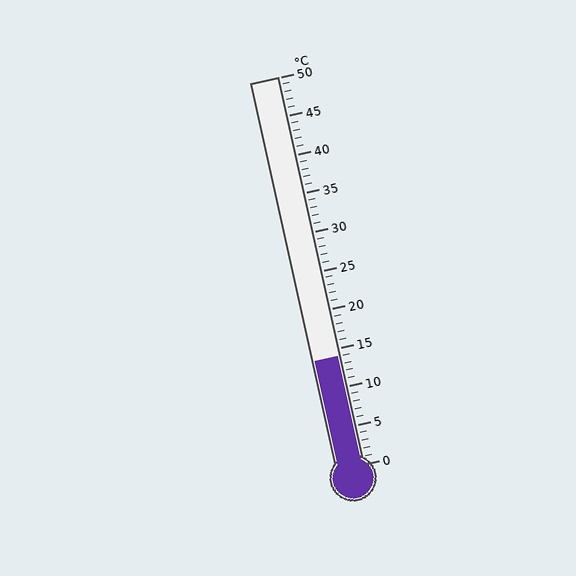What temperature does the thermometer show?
The thermometer shows approximately 14°C.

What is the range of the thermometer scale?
The thermometer scale ranges from 0°C to 50°C.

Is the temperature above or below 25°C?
The temperature is below 25°C.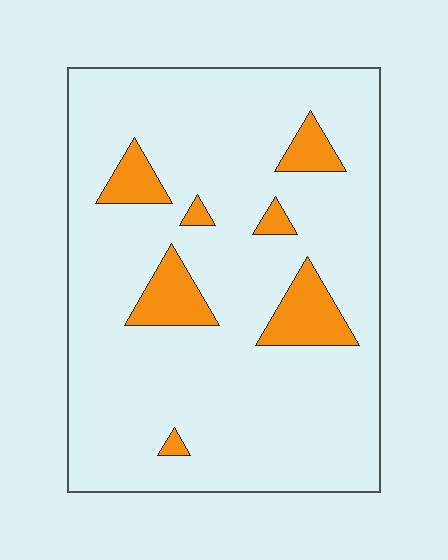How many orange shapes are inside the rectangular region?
7.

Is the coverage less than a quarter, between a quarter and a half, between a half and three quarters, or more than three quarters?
Less than a quarter.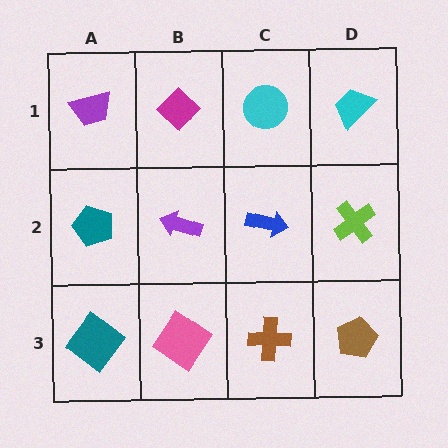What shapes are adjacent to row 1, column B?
A purple arrow (row 2, column B), a purple trapezoid (row 1, column A), a cyan circle (row 1, column C).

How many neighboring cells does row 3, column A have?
2.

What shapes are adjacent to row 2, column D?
A cyan trapezoid (row 1, column D), a brown pentagon (row 3, column D), a blue arrow (row 2, column C).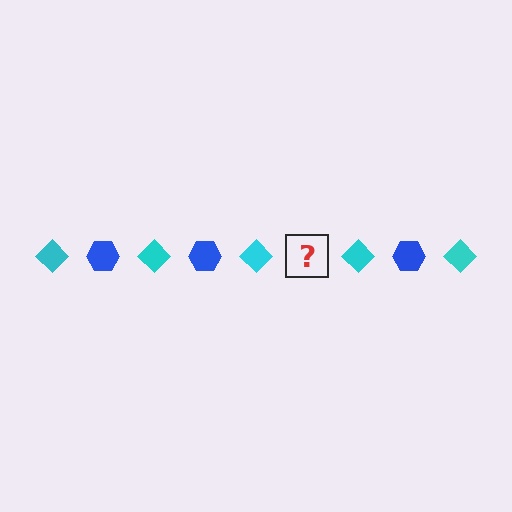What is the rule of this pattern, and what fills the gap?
The rule is that the pattern alternates between cyan diamond and blue hexagon. The gap should be filled with a blue hexagon.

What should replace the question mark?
The question mark should be replaced with a blue hexagon.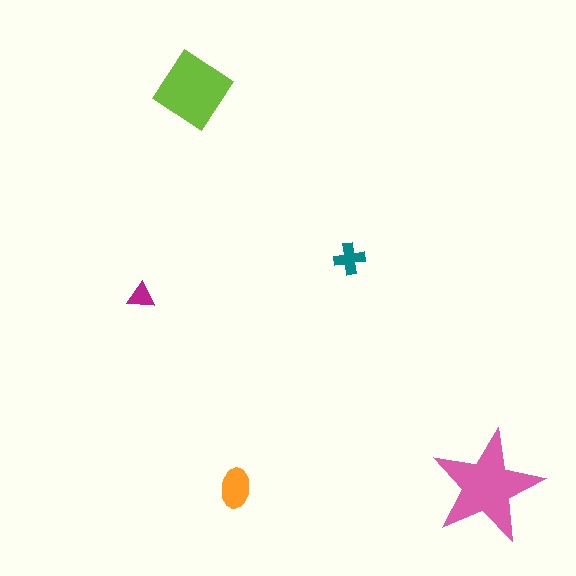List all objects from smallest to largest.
The magenta triangle, the teal cross, the orange ellipse, the lime diamond, the pink star.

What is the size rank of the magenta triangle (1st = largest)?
5th.